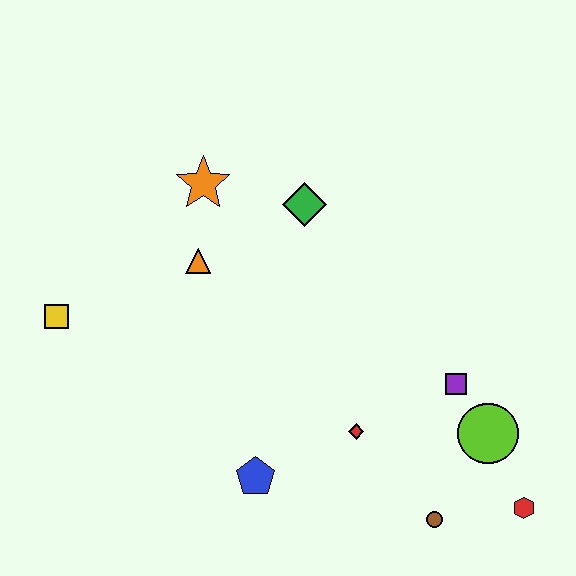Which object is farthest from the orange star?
The red hexagon is farthest from the orange star.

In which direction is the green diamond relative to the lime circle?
The green diamond is above the lime circle.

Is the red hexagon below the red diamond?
Yes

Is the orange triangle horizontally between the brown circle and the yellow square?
Yes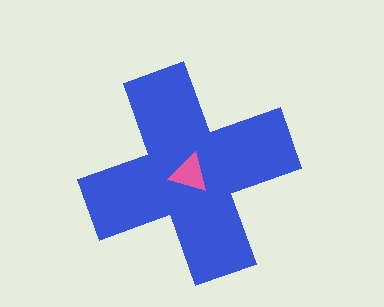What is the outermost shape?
The blue cross.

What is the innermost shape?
The pink triangle.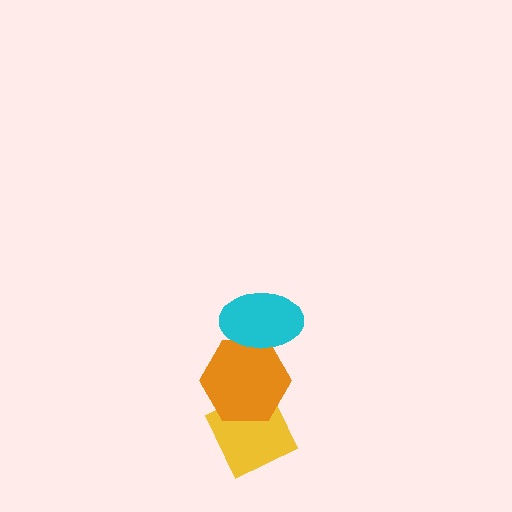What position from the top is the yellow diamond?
The yellow diamond is 3rd from the top.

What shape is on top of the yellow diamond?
The orange hexagon is on top of the yellow diamond.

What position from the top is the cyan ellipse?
The cyan ellipse is 1st from the top.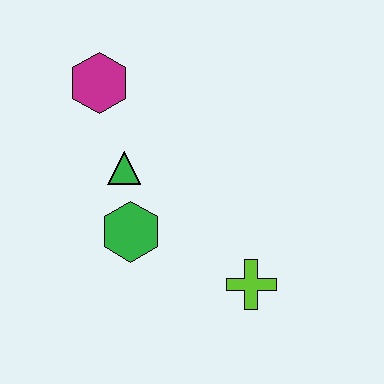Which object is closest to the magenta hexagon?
The green triangle is closest to the magenta hexagon.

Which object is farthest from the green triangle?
The lime cross is farthest from the green triangle.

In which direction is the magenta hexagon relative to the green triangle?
The magenta hexagon is above the green triangle.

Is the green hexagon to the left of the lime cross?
Yes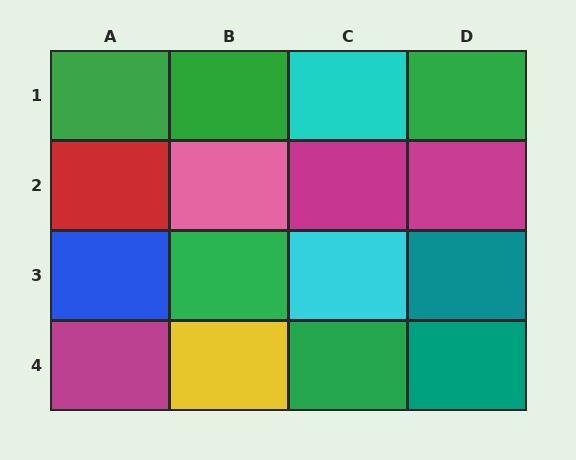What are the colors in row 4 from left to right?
Magenta, yellow, green, teal.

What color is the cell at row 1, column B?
Green.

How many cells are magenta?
3 cells are magenta.